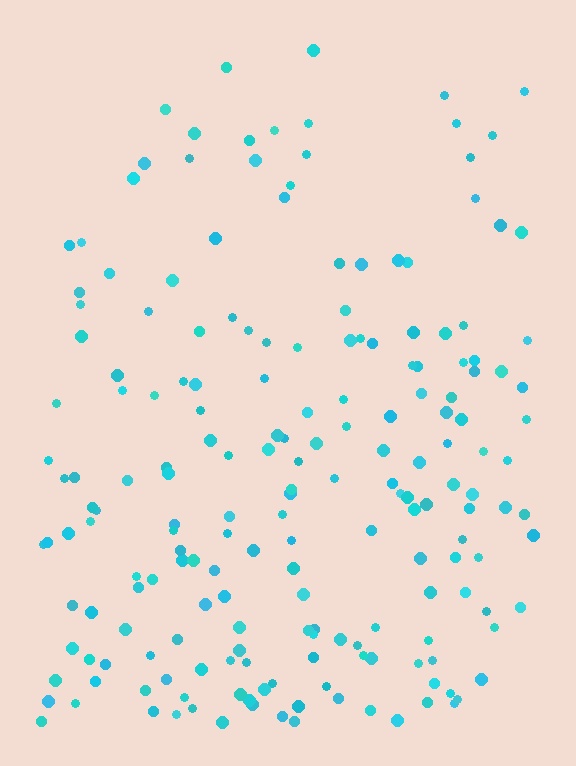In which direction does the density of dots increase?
From top to bottom, with the bottom side densest.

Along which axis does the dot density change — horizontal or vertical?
Vertical.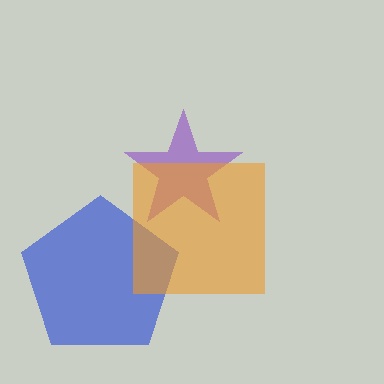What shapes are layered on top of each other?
The layered shapes are: a blue pentagon, a purple star, an orange square.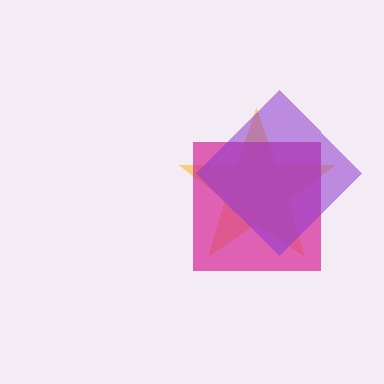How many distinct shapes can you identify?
There are 3 distinct shapes: a yellow star, a magenta square, a purple diamond.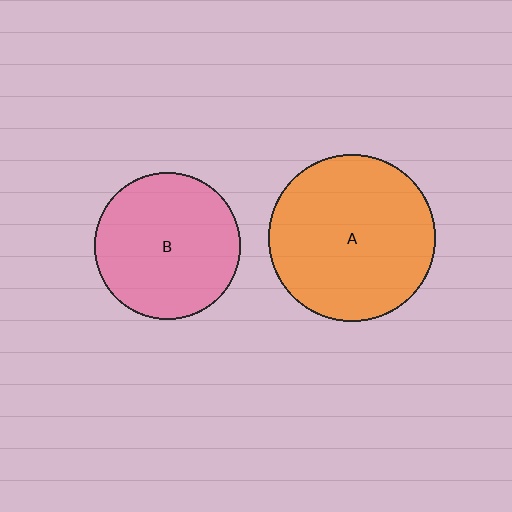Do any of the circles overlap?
No, none of the circles overlap.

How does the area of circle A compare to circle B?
Approximately 1.3 times.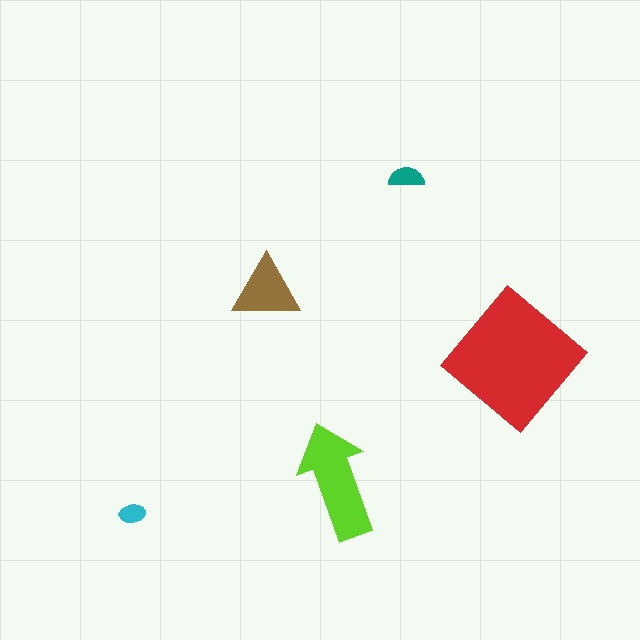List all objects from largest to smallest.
The red diamond, the lime arrow, the brown triangle, the teal semicircle, the cyan ellipse.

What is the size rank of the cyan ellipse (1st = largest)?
5th.